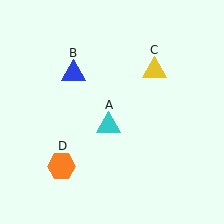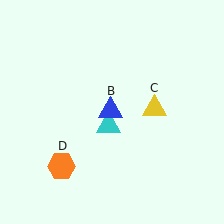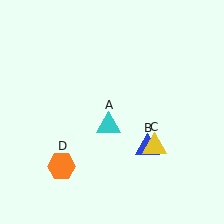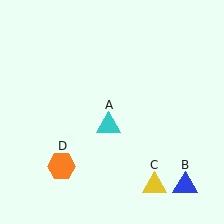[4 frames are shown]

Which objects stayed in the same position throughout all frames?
Cyan triangle (object A) and orange hexagon (object D) remained stationary.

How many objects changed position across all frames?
2 objects changed position: blue triangle (object B), yellow triangle (object C).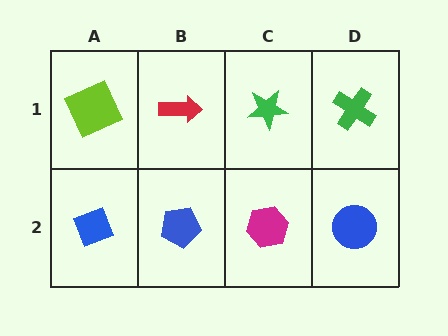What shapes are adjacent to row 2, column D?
A green cross (row 1, column D), a magenta hexagon (row 2, column C).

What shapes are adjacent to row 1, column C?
A magenta hexagon (row 2, column C), a red arrow (row 1, column B), a green cross (row 1, column D).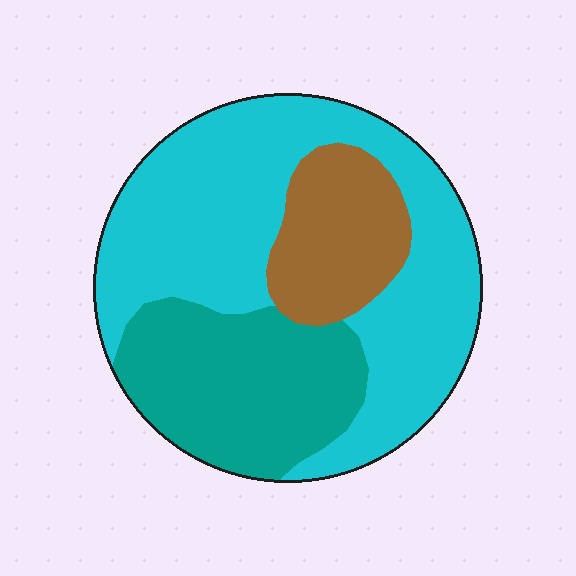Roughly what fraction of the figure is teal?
Teal covers around 30% of the figure.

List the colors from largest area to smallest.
From largest to smallest: cyan, teal, brown.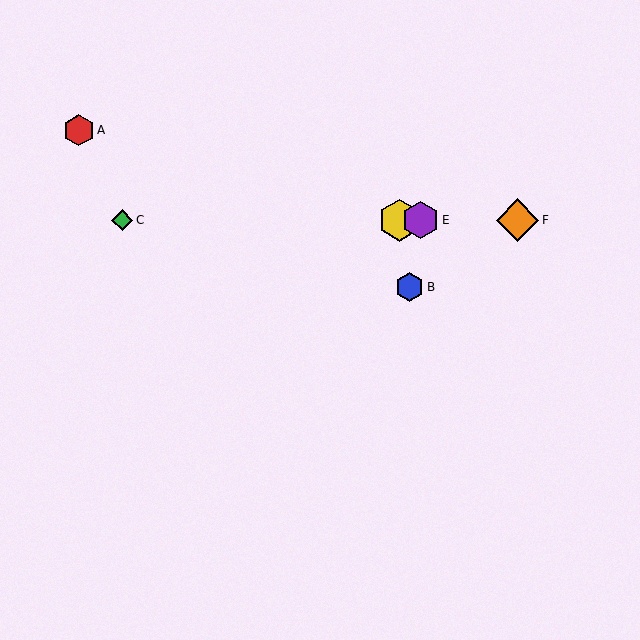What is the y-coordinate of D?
Object D is at y≈220.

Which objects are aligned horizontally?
Objects C, D, E, F are aligned horizontally.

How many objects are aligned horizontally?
4 objects (C, D, E, F) are aligned horizontally.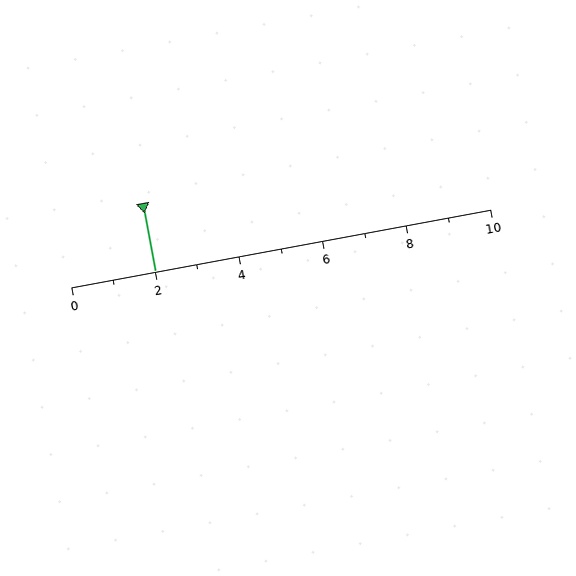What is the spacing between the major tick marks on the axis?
The major ticks are spaced 2 apart.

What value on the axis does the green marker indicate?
The marker indicates approximately 2.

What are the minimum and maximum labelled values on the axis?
The axis runs from 0 to 10.